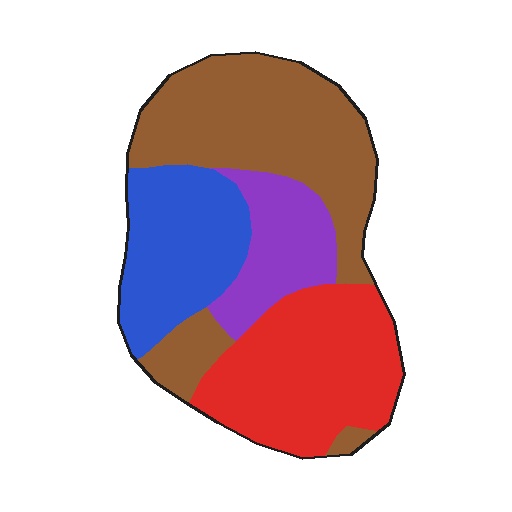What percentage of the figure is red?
Red takes up about one quarter (1/4) of the figure.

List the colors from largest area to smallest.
From largest to smallest: brown, red, blue, purple.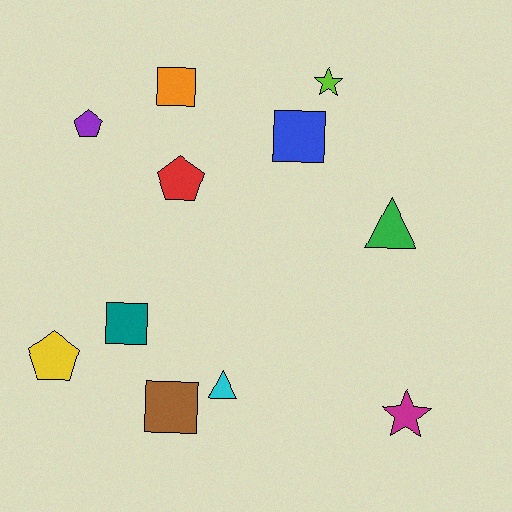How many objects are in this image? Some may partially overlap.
There are 11 objects.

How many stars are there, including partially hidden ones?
There are 2 stars.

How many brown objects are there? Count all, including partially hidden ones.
There is 1 brown object.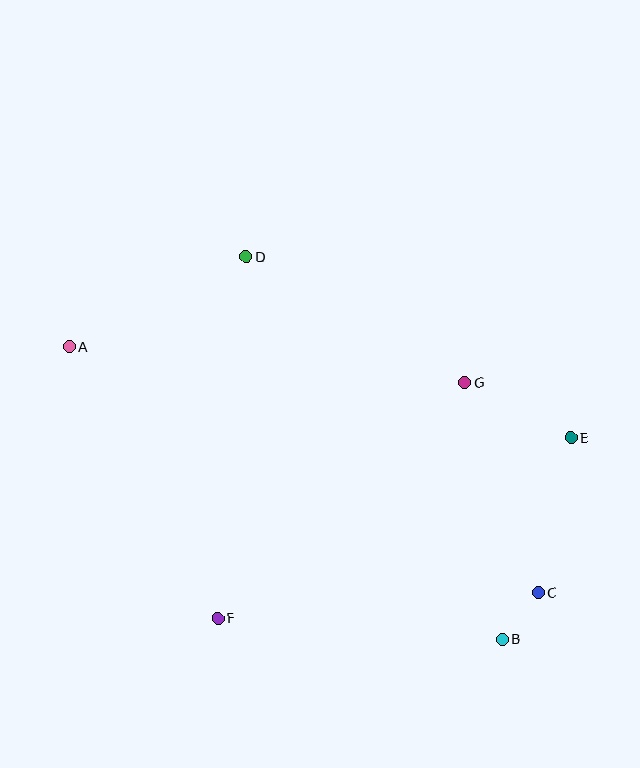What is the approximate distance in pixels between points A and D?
The distance between A and D is approximately 198 pixels.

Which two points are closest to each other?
Points B and C are closest to each other.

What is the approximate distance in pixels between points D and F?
The distance between D and F is approximately 363 pixels.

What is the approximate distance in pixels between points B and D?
The distance between B and D is approximately 461 pixels.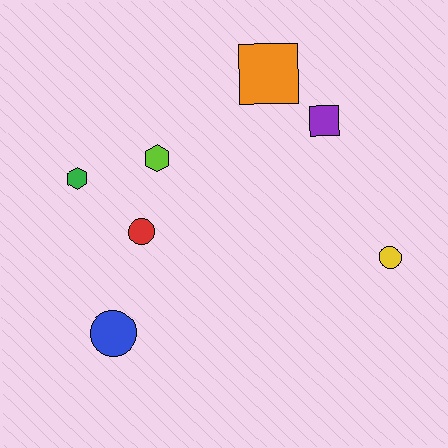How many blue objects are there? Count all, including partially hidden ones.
There is 1 blue object.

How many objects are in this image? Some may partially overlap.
There are 7 objects.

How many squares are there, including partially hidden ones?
There are 2 squares.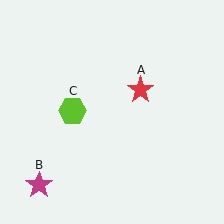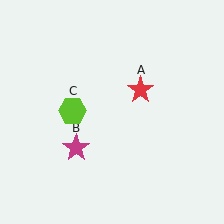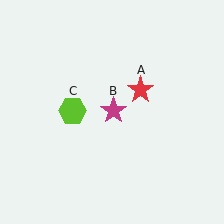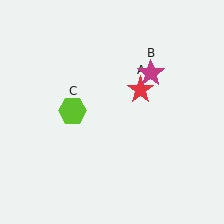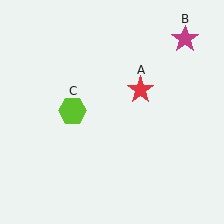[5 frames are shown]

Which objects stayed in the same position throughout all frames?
Red star (object A) and lime hexagon (object C) remained stationary.